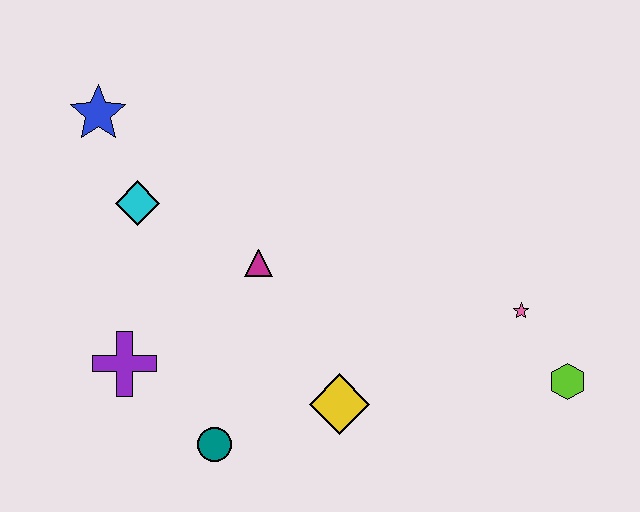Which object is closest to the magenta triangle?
The cyan diamond is closest to the magenta triangle.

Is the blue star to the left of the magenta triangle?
Yes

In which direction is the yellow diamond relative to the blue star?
The yellow diamond is below the blue star.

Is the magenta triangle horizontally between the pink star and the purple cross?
Yes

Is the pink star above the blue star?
No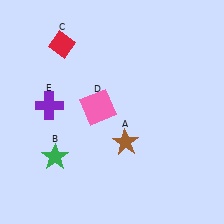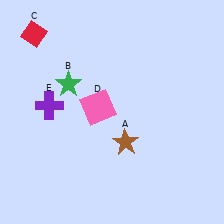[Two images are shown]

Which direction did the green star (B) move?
The green star (B) moved up.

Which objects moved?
The objects that moved are: the green star (B), the red diamond (C).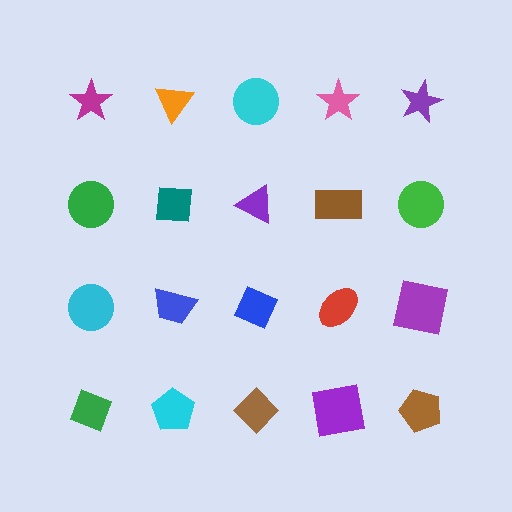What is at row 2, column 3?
A purple triangle.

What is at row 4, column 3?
A brown diamond.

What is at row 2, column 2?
A teal square.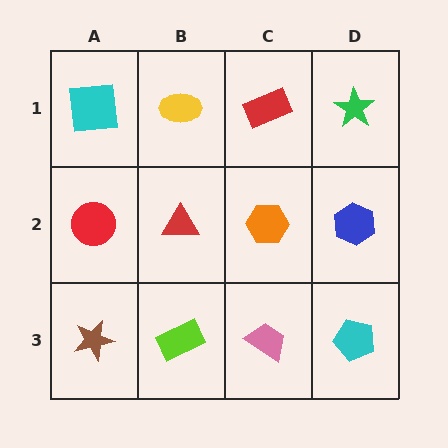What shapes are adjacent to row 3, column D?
A blue hexagon (row 2, column D), a pink trapezoid (row 3, column C).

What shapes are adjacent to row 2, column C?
A red rectangle (row 1, column C), a pink trapezoid (row 3, column C), a red triangle (row 2, column B), a blue hexagon (row 2, column D).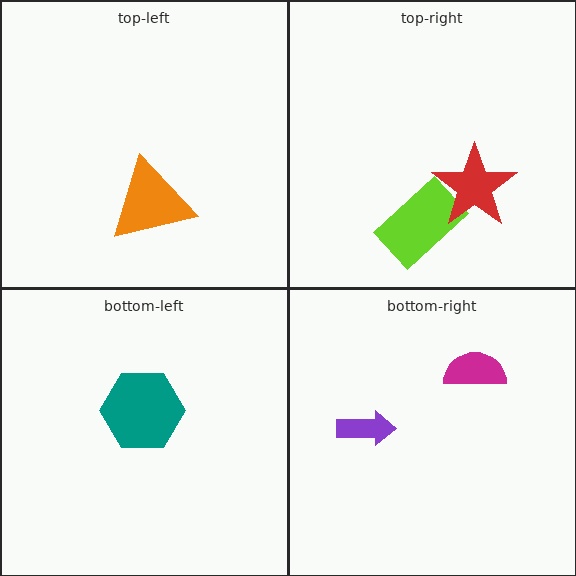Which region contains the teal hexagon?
The bottom-left region.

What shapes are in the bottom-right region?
The magenta semicircle, the purple arrow.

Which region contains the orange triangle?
The top-left region.